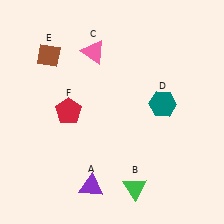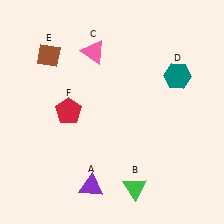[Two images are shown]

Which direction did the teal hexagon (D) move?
The teal hexagon (D) moved up.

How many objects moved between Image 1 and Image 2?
1 object moved between the two images.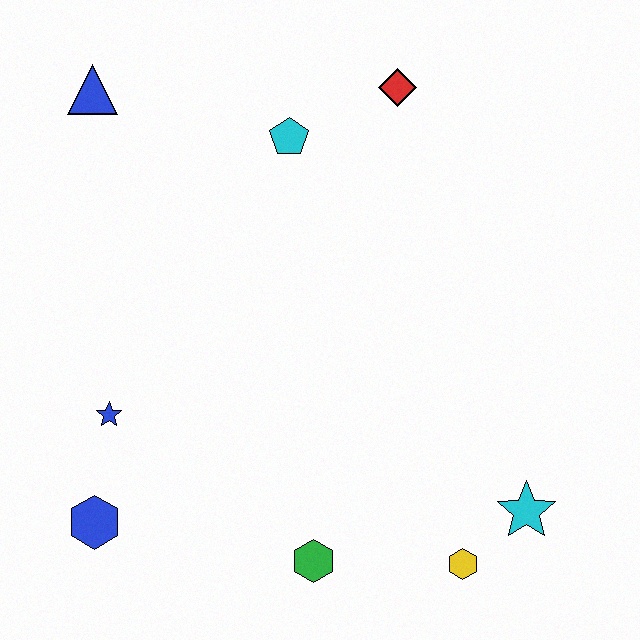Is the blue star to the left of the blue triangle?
No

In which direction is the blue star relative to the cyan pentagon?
The blue star is below the cyan pentagon.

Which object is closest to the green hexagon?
The yellow hexagon is closest to the green hexagon.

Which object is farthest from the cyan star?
The blue triangle is farthest from the cyan star.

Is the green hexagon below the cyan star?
Yes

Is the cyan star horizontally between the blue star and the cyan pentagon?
No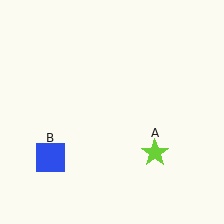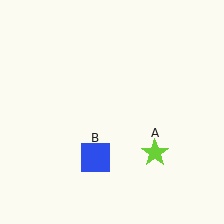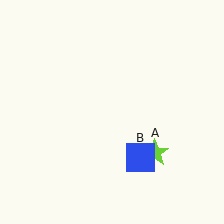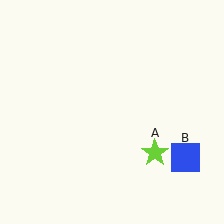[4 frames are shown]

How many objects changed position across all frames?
1 object changed position: blue square (object B).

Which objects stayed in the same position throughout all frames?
Lime star (object A) remained stationary.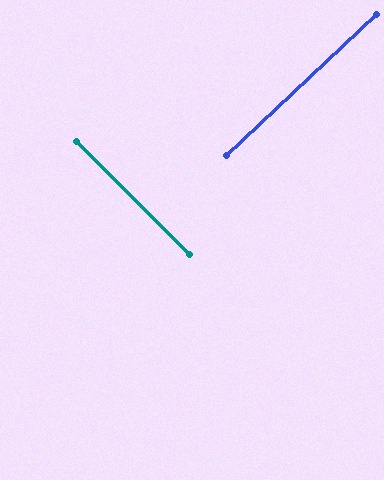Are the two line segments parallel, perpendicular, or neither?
Perpendicular — they meet at approximately 88°.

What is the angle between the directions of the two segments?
Approximately 88 degrees.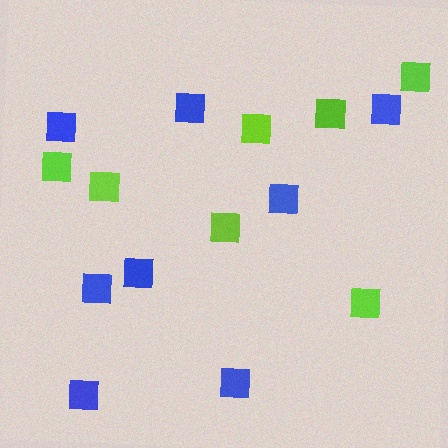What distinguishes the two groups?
There are 2 groups: one group of blue squares (8) and one group of lime squares (7).